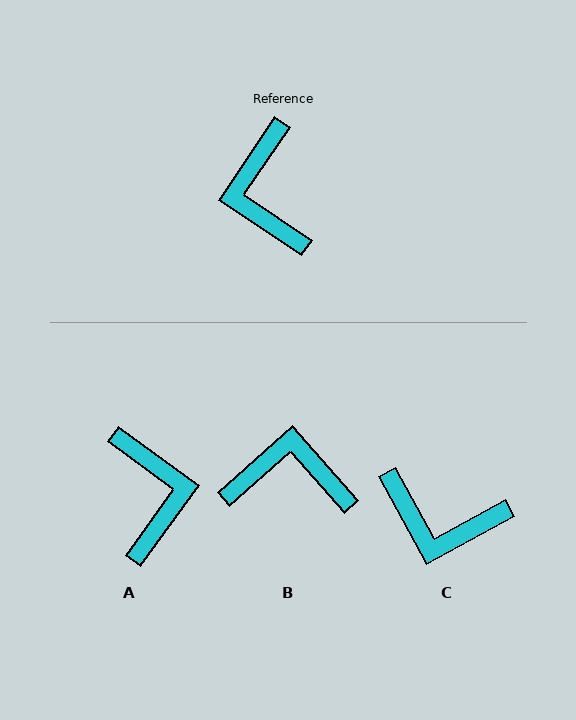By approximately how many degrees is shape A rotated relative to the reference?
Approximately 178 degrees counter-clockwise.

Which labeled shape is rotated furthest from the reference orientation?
A, about 178 degrees away.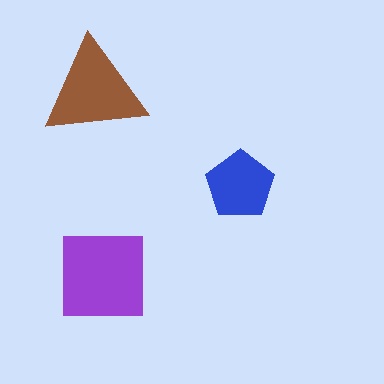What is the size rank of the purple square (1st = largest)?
1st.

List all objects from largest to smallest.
The purple square, the brown triangle, the blue pentagon.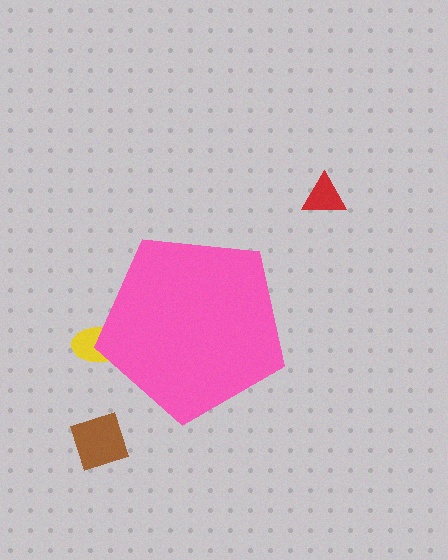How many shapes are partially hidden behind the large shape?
1 shape is partially hidden.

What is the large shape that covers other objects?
A pink pentagon.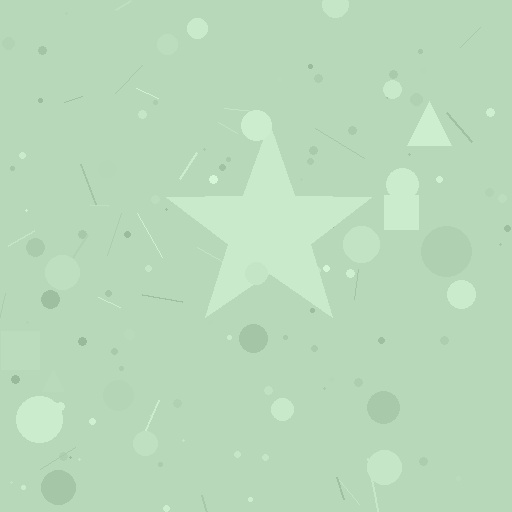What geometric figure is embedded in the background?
A star is embedded in the background.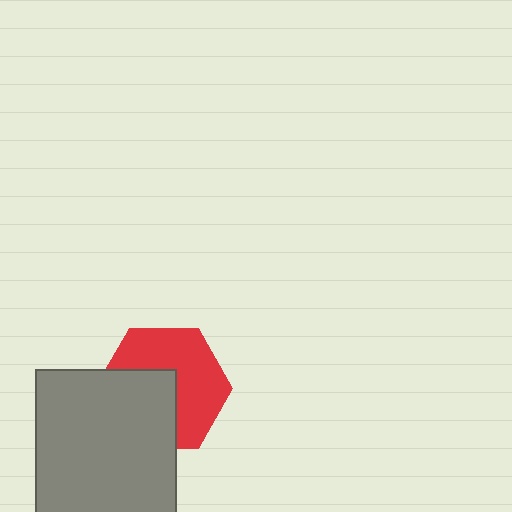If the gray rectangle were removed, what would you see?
You would see the complete red hexagon.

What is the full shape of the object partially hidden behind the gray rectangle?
The partially hidden object is a red hexagon.